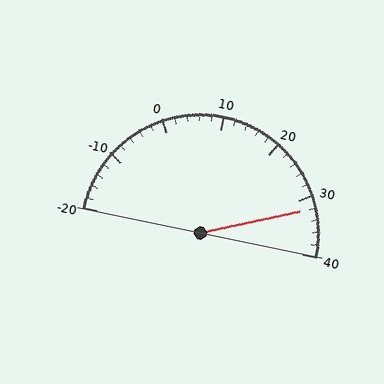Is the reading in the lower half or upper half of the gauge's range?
The reading is in the upper half of the range (-20 to 40).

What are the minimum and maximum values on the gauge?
The gauge ranges from -20 to 40.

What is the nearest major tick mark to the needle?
The nearest major tick mark is 30.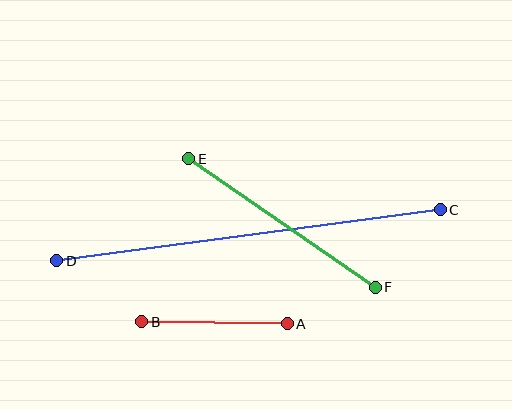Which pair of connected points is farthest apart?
Points C and D are farthest apart.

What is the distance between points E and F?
The distance is approximately 226 pixels.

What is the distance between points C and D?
The distance is approximately 387 pixels.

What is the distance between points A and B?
The distance is approximately 145 pixels.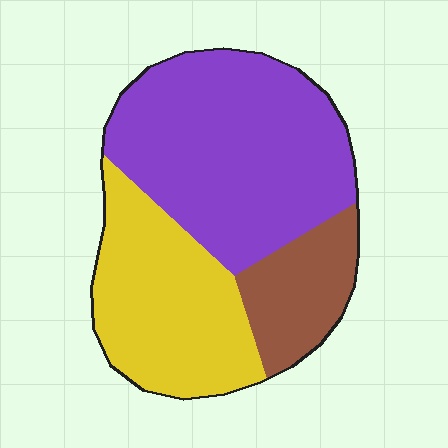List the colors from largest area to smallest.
From largest to smallest: purple, yellow, brown.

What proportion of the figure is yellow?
Yellow covers roughly 35% of the figure.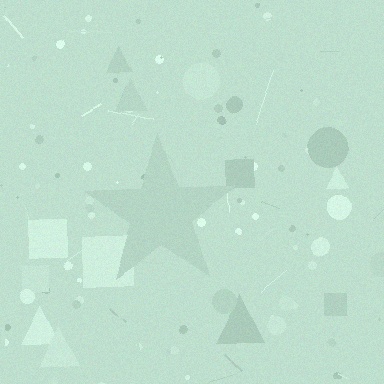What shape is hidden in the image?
A star is hidden in the image.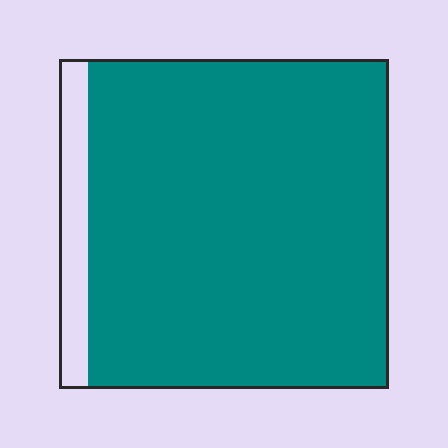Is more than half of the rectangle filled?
Yes.